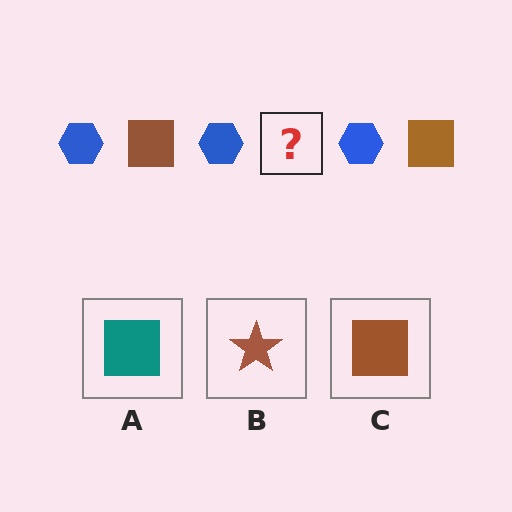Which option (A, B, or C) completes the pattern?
C.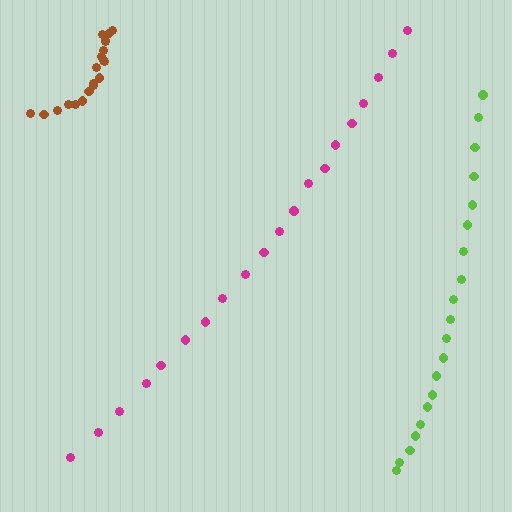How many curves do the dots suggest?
There are 3 distinct paths.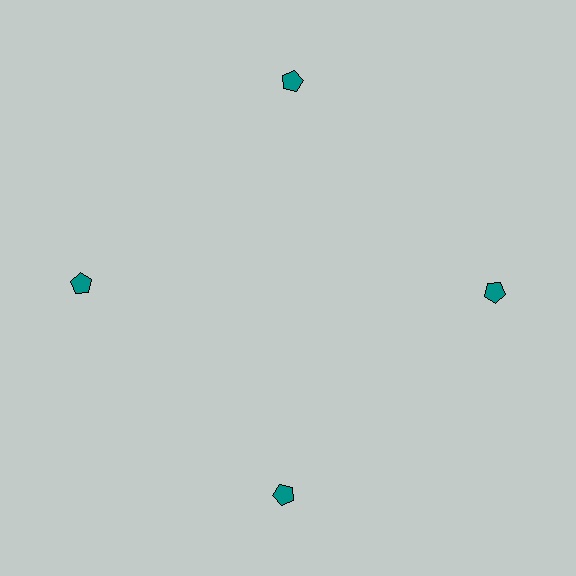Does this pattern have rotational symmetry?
Yes, this pattern has 4-fold rotational symmetry. It looks the same after rotating 90 degrees around the center.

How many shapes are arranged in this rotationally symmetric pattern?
There are 4 shapes, arranged in 4 groups of 1.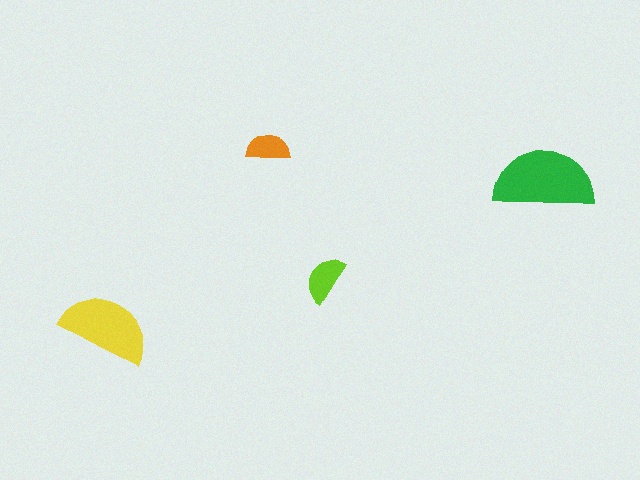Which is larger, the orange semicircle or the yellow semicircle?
The yellow one.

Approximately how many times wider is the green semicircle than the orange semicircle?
About 2.5 times wider.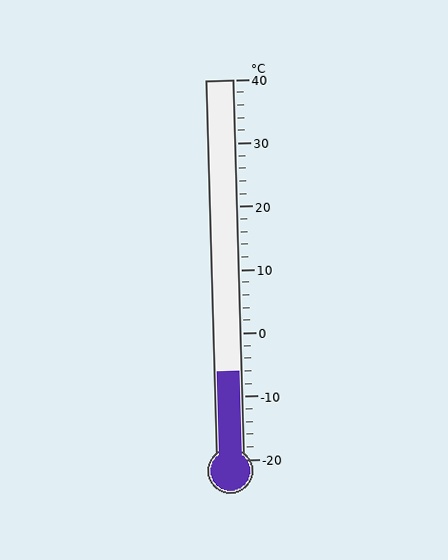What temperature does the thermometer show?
The thermometer shows approximately -6°C.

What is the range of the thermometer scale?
The thermometer scale ranges from -20°C to 40°C.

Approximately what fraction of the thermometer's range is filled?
The thermometer is filled to approximately 25% of its range.